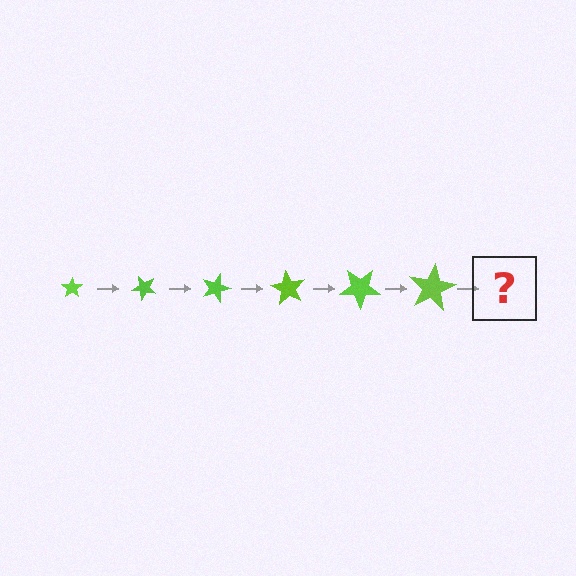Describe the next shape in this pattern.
It should be a star, larger than the previous one and rotated 270 degrees from the start.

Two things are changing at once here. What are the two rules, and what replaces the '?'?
The two rules are that the star grows larger each step and it rotates 45 degrees each step. The '?' should be a star, larger than the previous one and rotated 270 degrees from the start.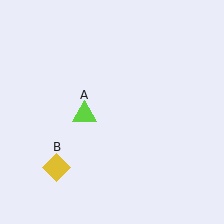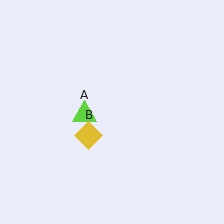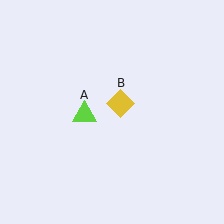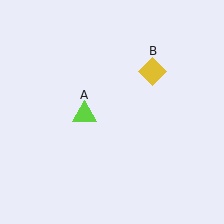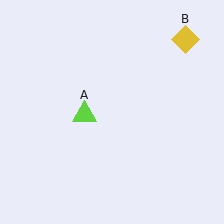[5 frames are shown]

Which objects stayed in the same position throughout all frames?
Lime triangle (object A) remained stationary.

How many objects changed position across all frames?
1 object changed position: yellow diamond (object B).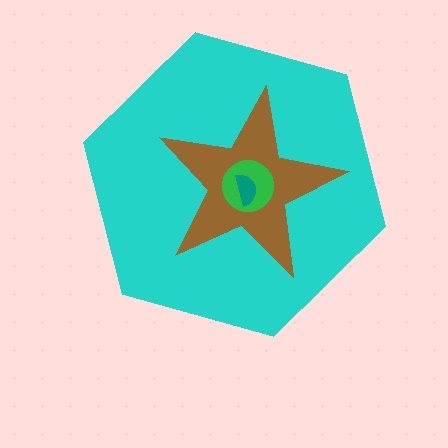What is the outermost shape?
The cyan hexagon.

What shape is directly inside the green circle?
The teal semicircle.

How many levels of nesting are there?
4.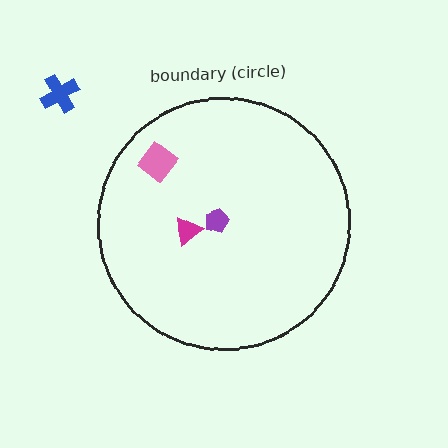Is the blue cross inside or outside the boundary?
Outside.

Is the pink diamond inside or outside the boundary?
Inside.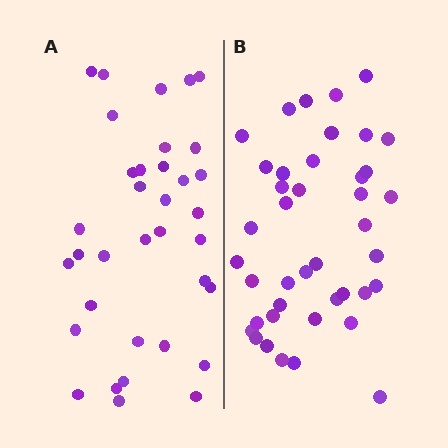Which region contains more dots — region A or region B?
Region B (the right region) has more dots.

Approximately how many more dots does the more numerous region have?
Region B has about 6 more dots than region A.